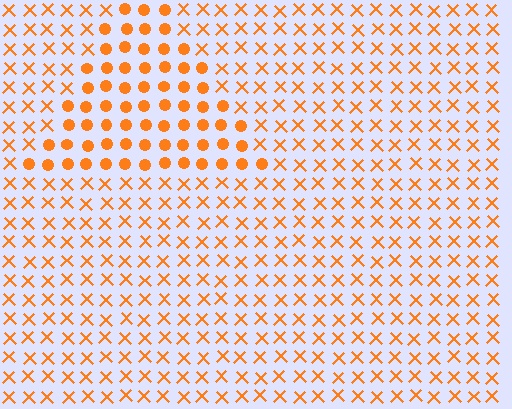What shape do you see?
I see a triangle.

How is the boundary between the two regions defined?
The boundary is defined by a change in element shape: circles inside vs. X marks outside. All elements share the same color and spacing.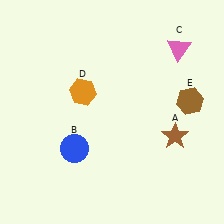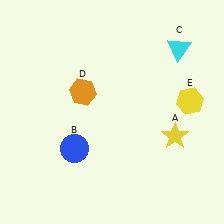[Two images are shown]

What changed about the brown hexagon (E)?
In Image 1, E is brown. In Image 2, it changed to yellow.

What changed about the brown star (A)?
In Image 1, A is brown. In Image 2, it changed to yellow.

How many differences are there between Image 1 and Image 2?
There are 3 differences between the two images.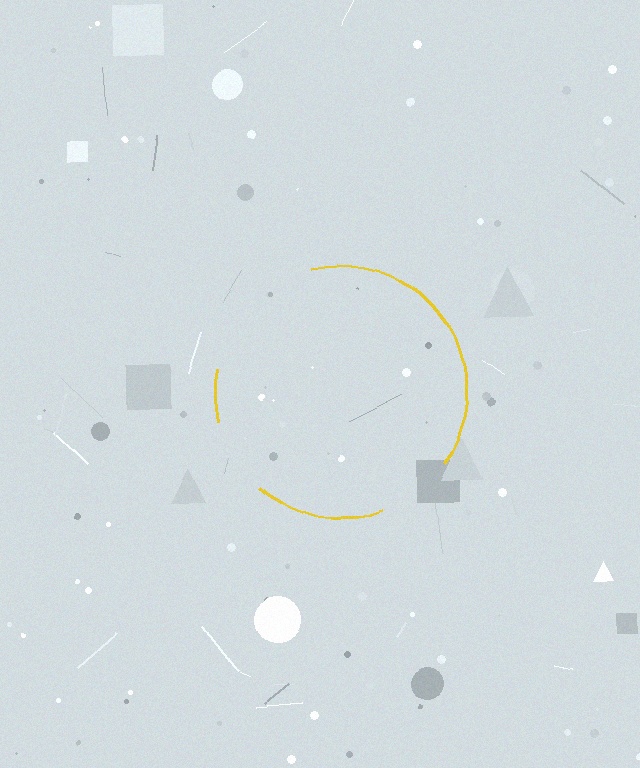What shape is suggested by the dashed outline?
The dashed outline suggests a circle.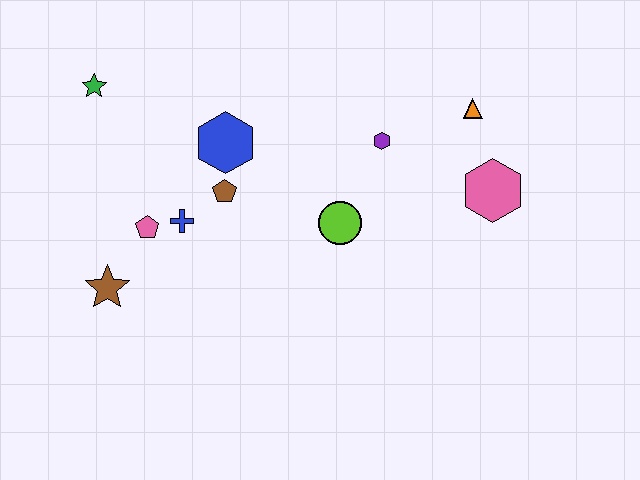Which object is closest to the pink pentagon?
The blue cross is closest to the pink pentagon.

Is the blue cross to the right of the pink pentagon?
Yes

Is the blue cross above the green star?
No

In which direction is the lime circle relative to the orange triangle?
The lime circle is to the left of the orange triangle.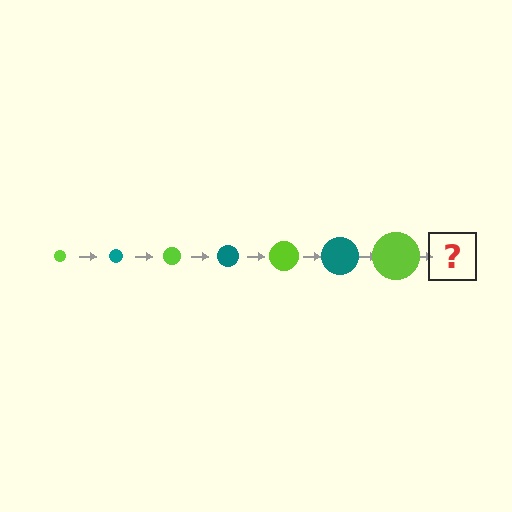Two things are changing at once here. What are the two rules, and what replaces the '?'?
The two rules are that the circle grows larger each step and the color cycles through lime and teal. The '?' should be a teal circle, larger than the previous one.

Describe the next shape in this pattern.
It should be a teal circle, larger than the previous one.